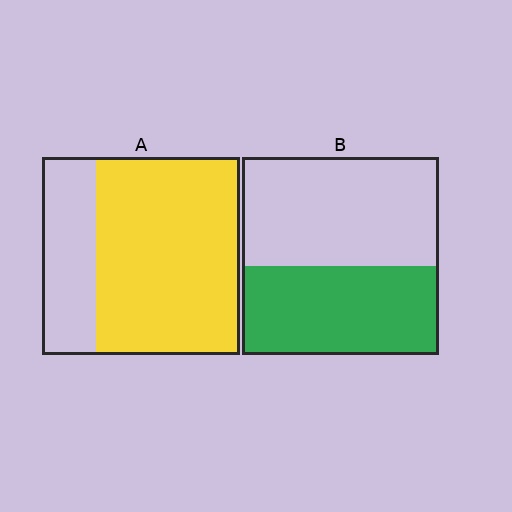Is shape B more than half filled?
No.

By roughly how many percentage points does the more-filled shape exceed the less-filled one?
By roughly 30 percentage points (A over B).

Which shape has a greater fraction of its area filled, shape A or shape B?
Shape A.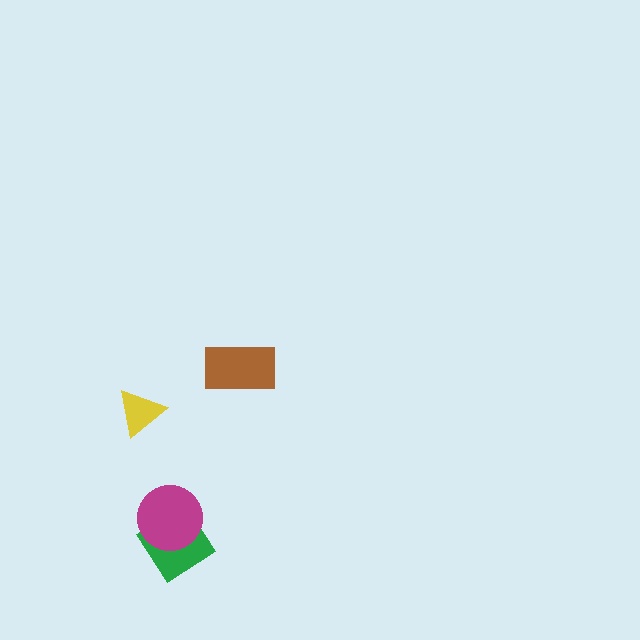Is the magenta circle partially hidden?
No, no other shape covers it.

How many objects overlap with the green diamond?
1 object overlaps with the green diamond.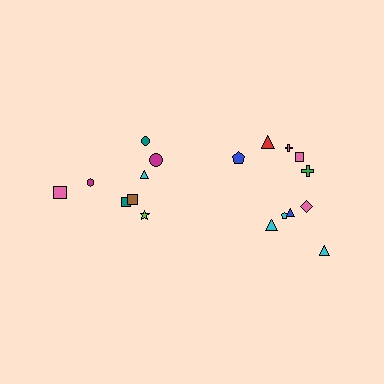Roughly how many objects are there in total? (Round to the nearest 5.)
Roughly 20 objects in total.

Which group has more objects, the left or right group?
The right group.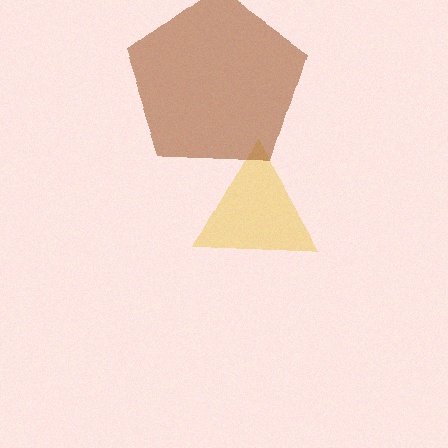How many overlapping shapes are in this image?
There are 2 overlapping shapes in the image.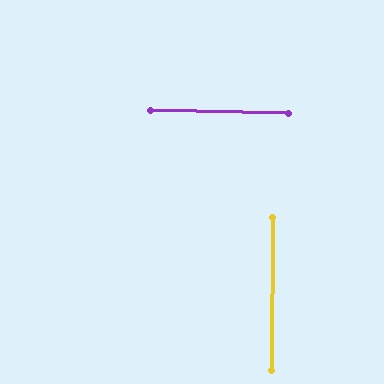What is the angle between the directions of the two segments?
Approximately 89 degrees.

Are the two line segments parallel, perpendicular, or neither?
Perpendicular — they meet at approximately 89°.